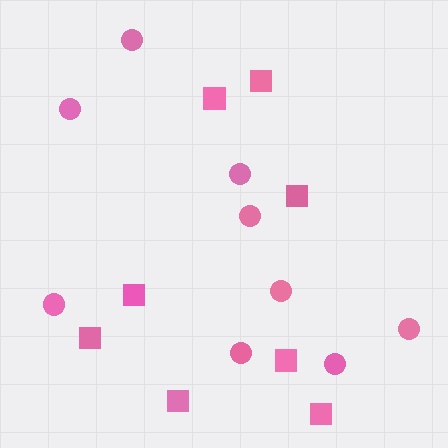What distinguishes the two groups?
There are 2 groups: one group of circles (9) and one group of squares (8).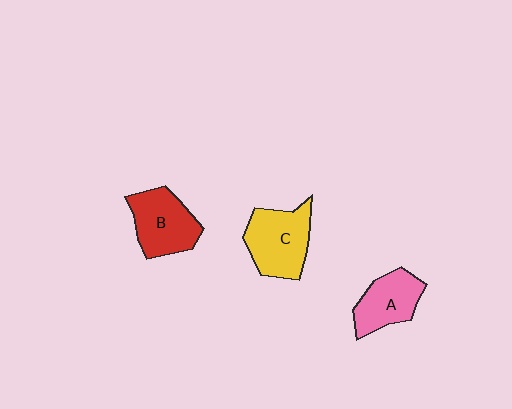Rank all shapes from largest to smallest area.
From largest to smallest: C (yellow), B (red), A (pink).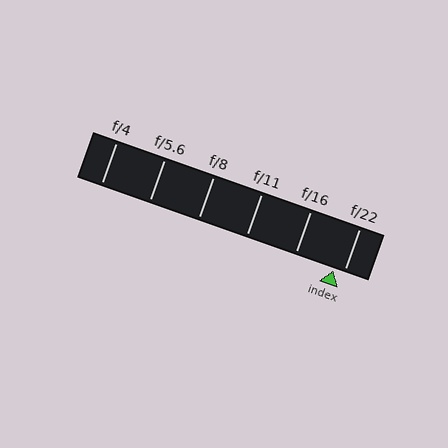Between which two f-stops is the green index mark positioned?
The index mark is between f/16 and f/22.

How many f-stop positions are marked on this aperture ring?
There are 6 f-stop positions marked.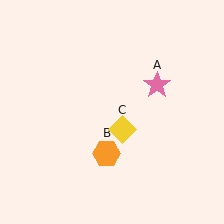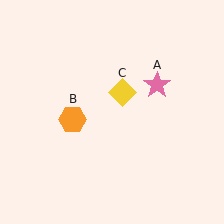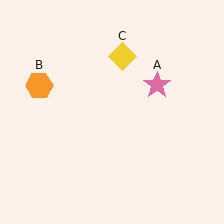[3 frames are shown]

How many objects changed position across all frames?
2 objects changed position: orange hexagon (object B), yellow diamond (object C).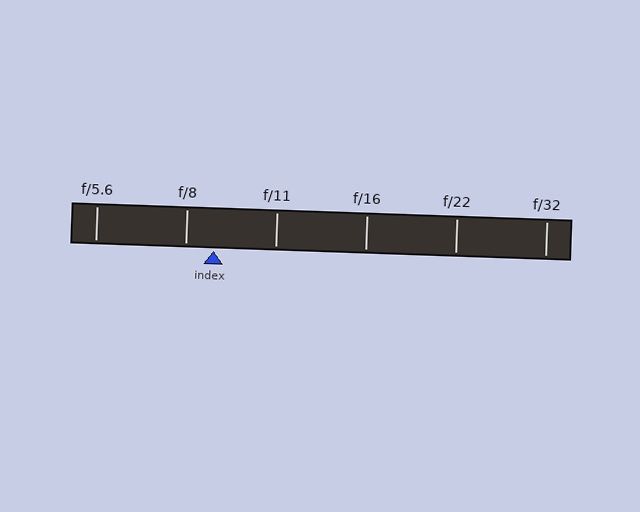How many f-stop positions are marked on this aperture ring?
There are 6 f-stop positions marked.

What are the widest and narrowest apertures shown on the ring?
The widest aperture shown is f/5.6 and the narrowest is f/32.